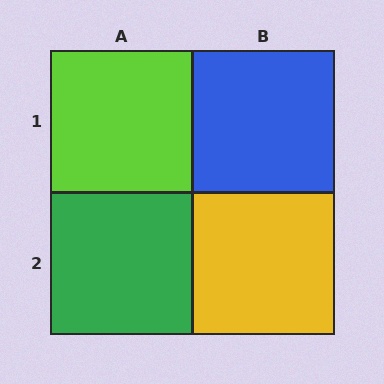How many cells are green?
1 cell is green.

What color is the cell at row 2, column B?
Yellow.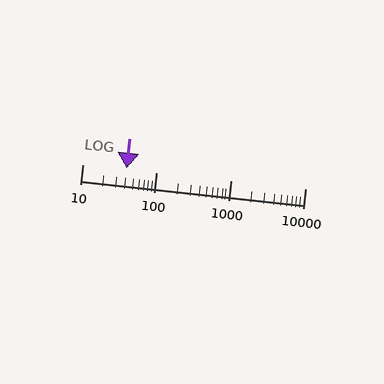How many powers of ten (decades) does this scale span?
The scale spans 3 decades, from 10 to 10000.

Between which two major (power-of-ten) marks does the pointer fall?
The pointer is between 10 and 100.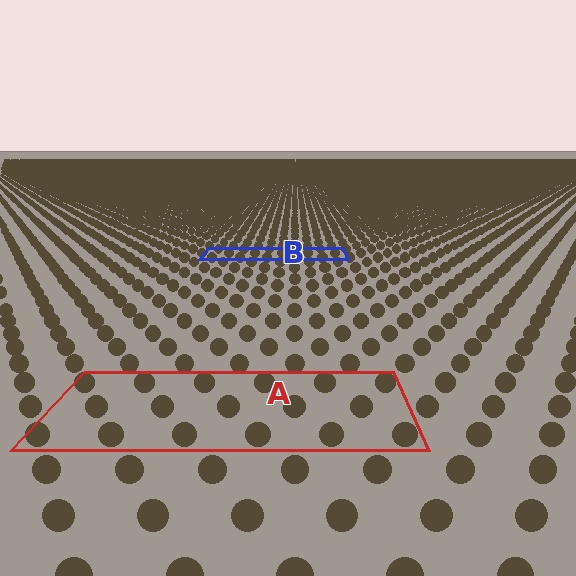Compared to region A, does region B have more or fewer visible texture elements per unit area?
Region B has more texture elements per unit area — they are packed more densely because it is farther away.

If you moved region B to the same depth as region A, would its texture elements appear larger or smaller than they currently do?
They would appear larger. At a closer depth, the same texture elements are projected at a bigger on-screen size.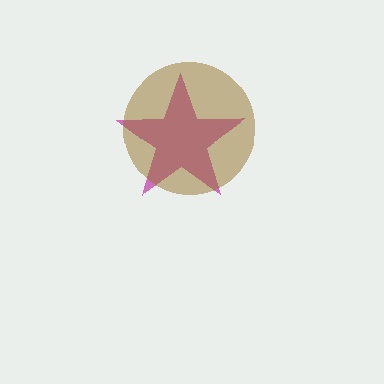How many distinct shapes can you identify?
There are 2 distinct shapes: a magenta star, a brown circle.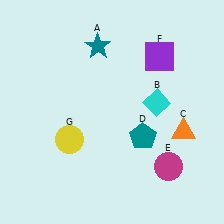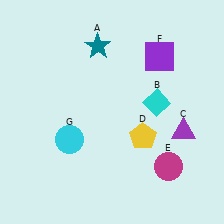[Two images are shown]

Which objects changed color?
C changed from orange to purple. D changed from teal to yellow. G changed from yellow to cyan.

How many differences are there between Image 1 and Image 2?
There are 3 differences between the two images.